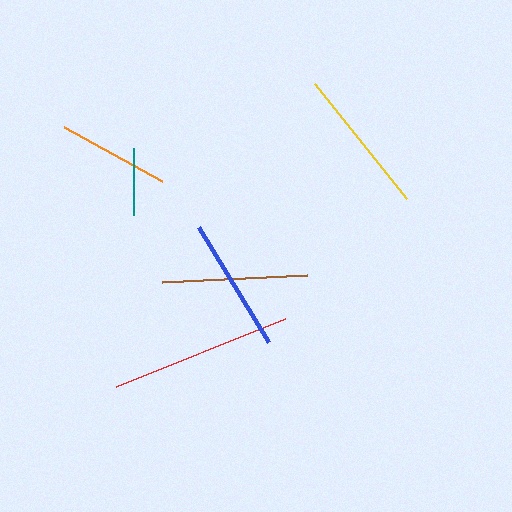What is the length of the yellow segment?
The yellow segment is approximately 147 pixels long.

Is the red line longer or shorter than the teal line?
The red line is longer than the teal line.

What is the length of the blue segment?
The blue segment is approximately 135 pixels long.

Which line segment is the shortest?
The teal line is the shortest at approximately 67 pixels.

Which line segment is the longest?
The red line is the longest at approximately 182 pixels.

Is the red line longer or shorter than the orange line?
The red line is longer than the orange line.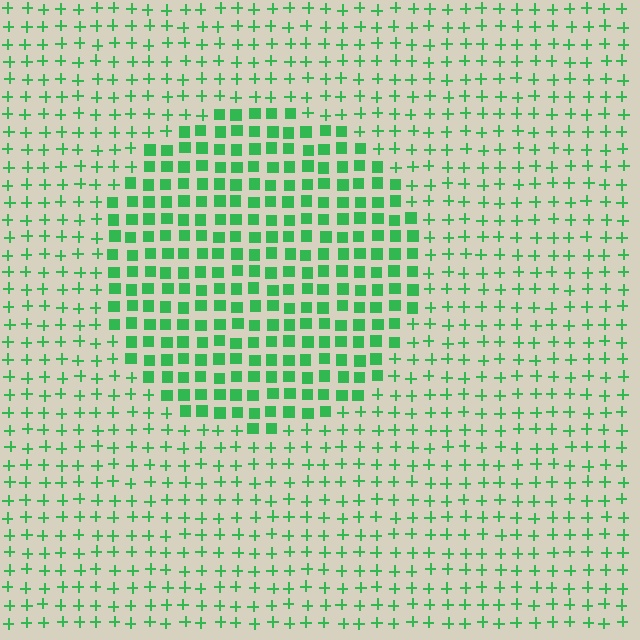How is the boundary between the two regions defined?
The boundary is defined by a change in element shape: squares inside vs. plus signs outside. All elements share the same color and spacing.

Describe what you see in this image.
The image is filled with small green elements arranged in a uniform grid. A circle-shaped region contains squares, while the surrounding area contains plus signs. The boundary is defined purely by the change in element shape.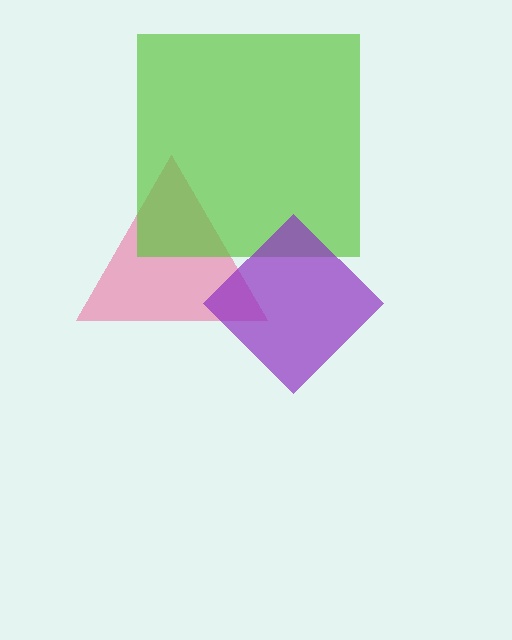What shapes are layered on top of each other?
The layered shapes are: a pink triangle, a lime square, a purple diamond.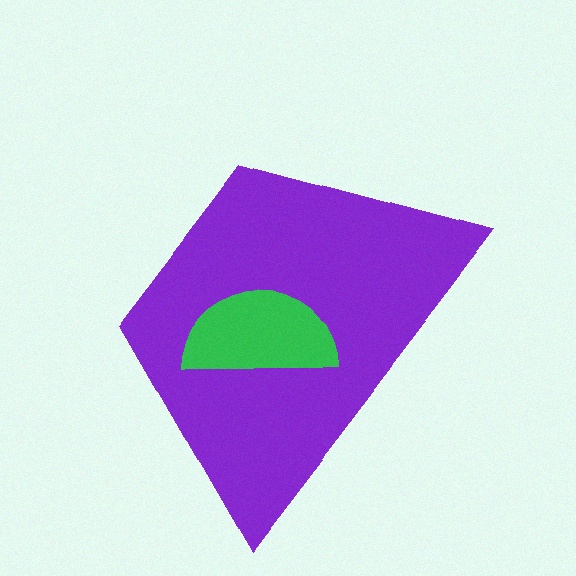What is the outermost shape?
The purple trapezoid.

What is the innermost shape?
The green semicircle.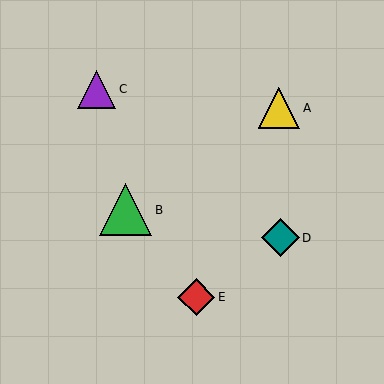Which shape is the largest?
The green triangle (labeled B) is the largest.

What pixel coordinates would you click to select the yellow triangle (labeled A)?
Click at (279, 108) to select the yellow triangle A.